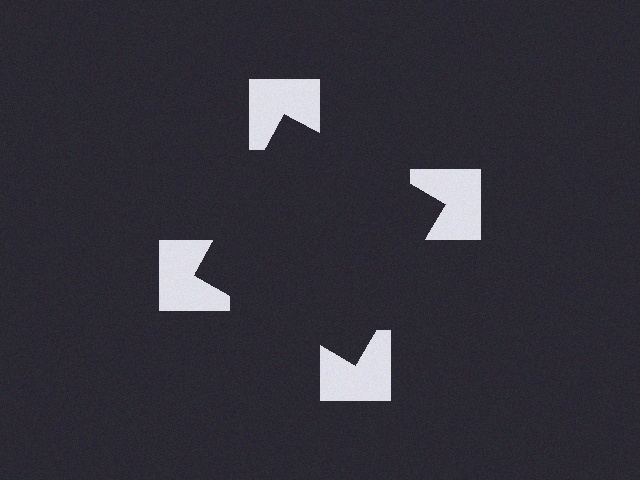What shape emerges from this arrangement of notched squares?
An illusory square — its edges are inferred from the aligned wedge cuts in the notched squares, not physically drawn.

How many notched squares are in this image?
There are 4 — one at each vertex of the illusory square.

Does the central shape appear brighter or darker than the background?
It typically appears slightly darker than the background, even though no actual brightness change is drawn.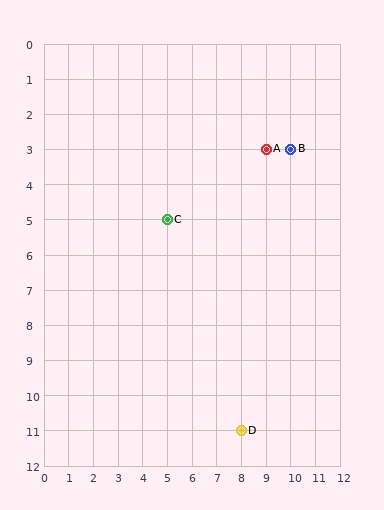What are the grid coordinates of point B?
Point B is at grid coordinates (10, 3).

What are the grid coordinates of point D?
Point D is at grid coordinates (8, 11).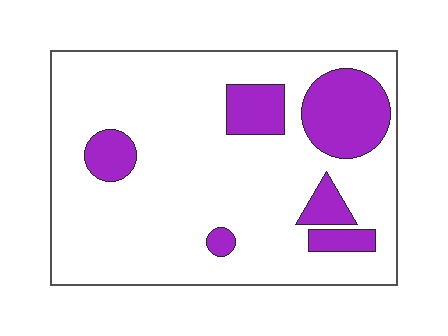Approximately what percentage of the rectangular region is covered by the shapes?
Approximately 20%.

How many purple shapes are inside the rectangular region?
6.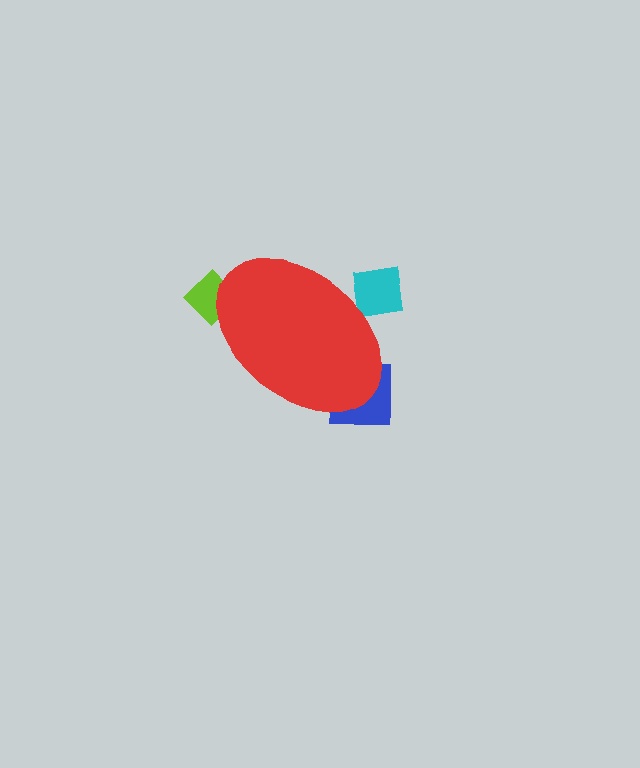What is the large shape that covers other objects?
A red ellipse.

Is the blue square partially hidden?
Yes, the blue square is partially hidden behind the red ellipse.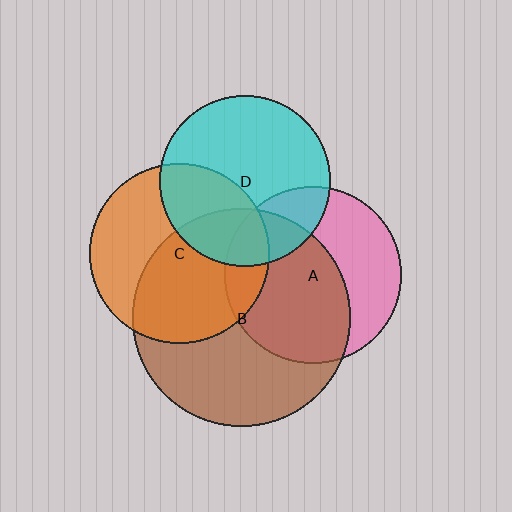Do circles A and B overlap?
Yes.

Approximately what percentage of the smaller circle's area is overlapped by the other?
Approximately 60%.